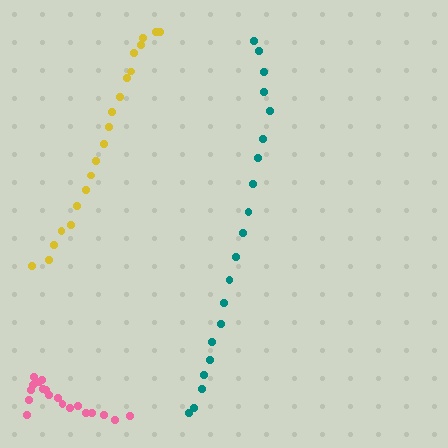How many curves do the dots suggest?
There are 3 distinct paths.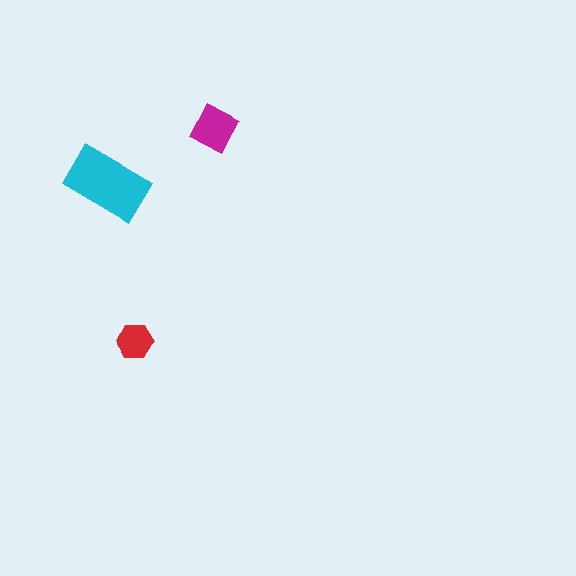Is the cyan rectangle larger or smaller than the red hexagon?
Larger.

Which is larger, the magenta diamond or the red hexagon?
The magenta diamond.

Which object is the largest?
The cyan rectangle.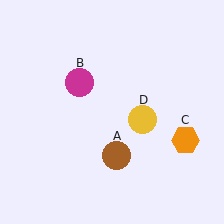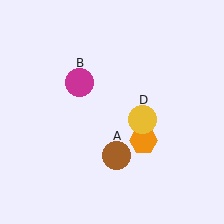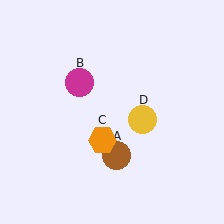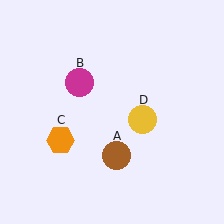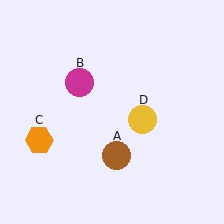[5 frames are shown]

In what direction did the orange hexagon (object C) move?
The orange hexagon (object C) moved left.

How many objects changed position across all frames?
1 object changed position: orange hexagon (object C).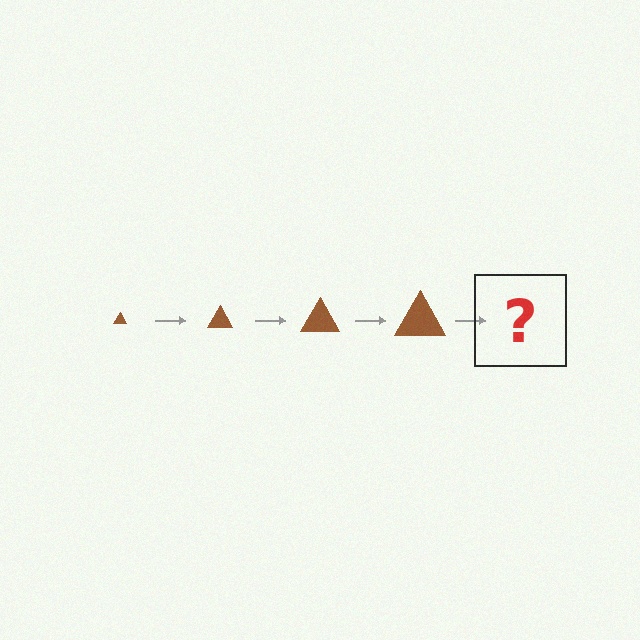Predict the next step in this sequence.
The next step is a brown triangle, larger than the previous one.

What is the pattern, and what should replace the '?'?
The pattern is that the triangle gets progressively larger each step. The '?' should be a brown triangle, larger than the previous one.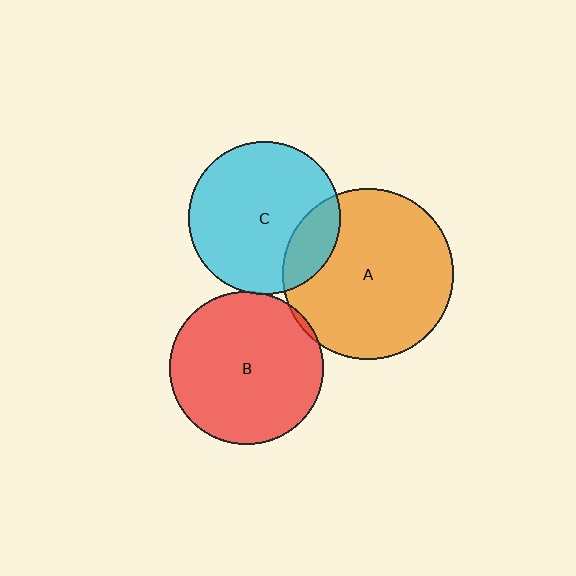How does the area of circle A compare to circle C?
Approximately 1.3 times.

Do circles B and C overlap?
Yes.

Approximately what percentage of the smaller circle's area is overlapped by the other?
Approximately 5%.